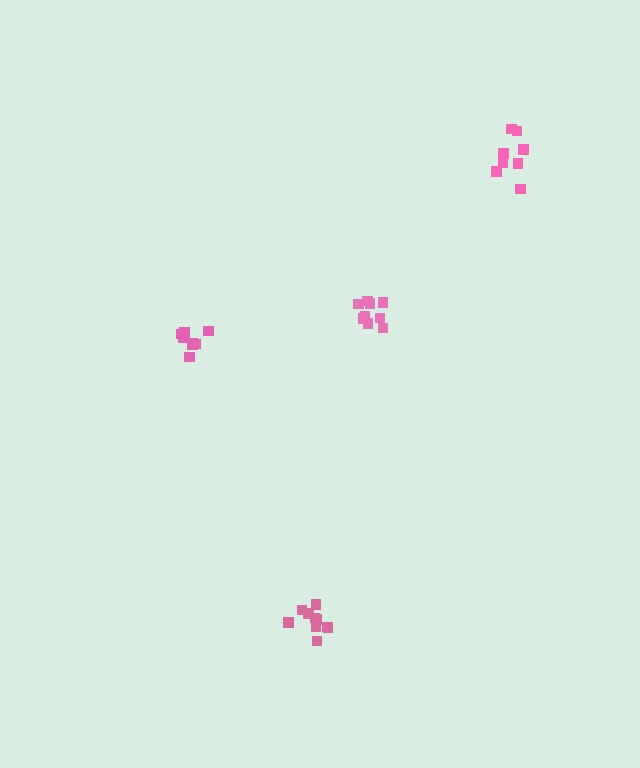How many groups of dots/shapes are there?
There are 4 groups.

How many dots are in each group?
Group 1: 11 dots, Group 2: 8 dots, Group 3: 8 dots, Group 4: 9 dots (36 total).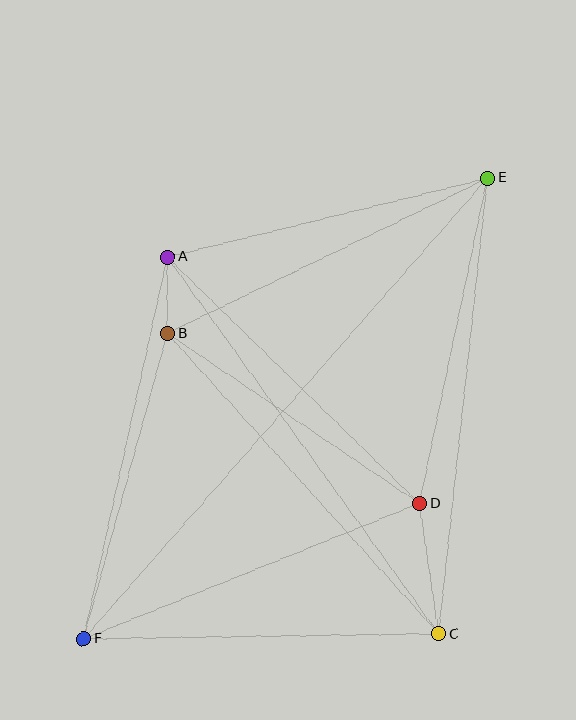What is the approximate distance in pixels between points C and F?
The distance between C and F is approximately 355 pixels.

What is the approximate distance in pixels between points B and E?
The distance between B and E is approximately 356 pixels.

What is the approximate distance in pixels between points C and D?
The distance between C and D is approximately 132 pixels.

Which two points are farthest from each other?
Points E and F are farthest from each other.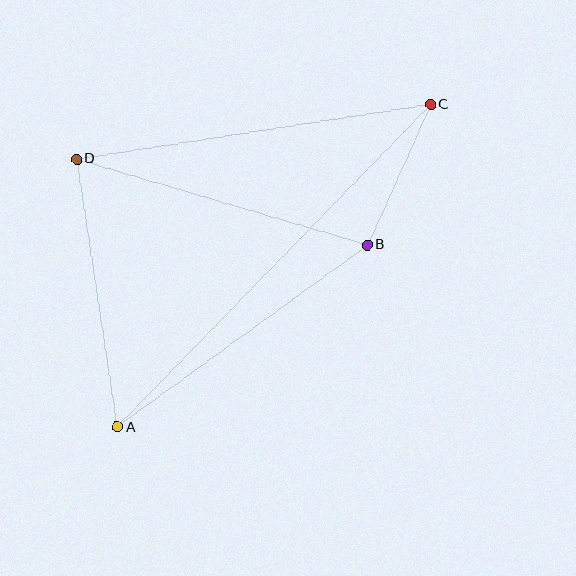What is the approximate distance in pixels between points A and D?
The distance between A and D is approximately 271 pixels.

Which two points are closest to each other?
Points B and C are closest to each other.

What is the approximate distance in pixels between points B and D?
The distance between B and D is approximately 303 pixels.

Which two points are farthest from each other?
Points A and C are farthest from each other.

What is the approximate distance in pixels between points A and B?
The distance between A and B is approximately 309 pixels.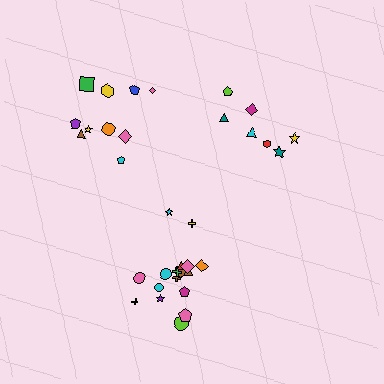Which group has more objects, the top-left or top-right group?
The top-left group.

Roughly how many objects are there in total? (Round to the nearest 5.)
Roughly 35 objects in total.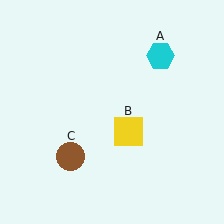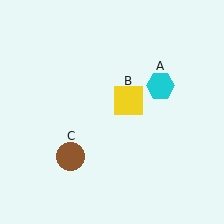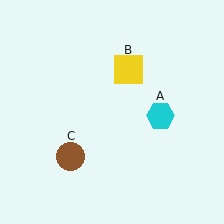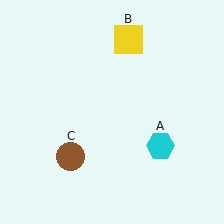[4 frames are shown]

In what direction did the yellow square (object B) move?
The yellow square (object B) moved up.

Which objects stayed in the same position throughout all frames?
Brown circle (object C) remained stationary.